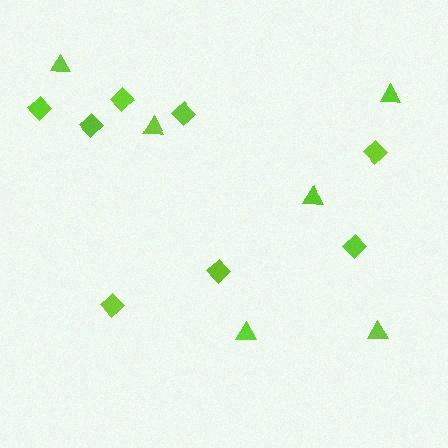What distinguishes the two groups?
There are 2 groups: one group of diamonds (8) and one group of triangles (6).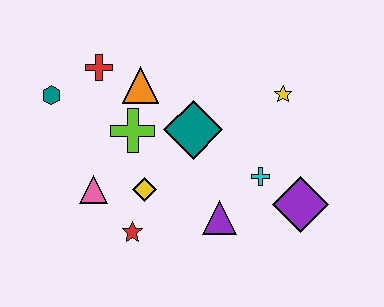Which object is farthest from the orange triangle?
The purple diamond is farthest from the orange triangle.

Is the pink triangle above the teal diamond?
No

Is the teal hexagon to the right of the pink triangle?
No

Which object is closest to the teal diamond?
The lime cross is closest to the teal diamond.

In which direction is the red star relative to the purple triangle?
The red star is to the left of the purple triangle.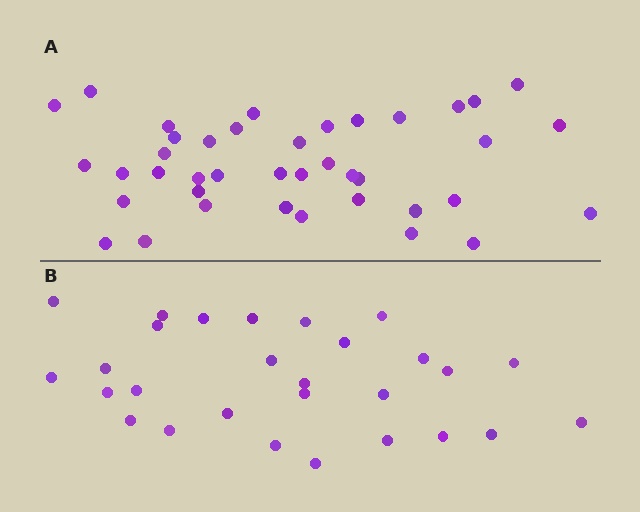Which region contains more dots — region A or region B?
Region A (the top region) has more dots.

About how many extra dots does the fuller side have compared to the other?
Region A has roughly 12 or so more dots than region B.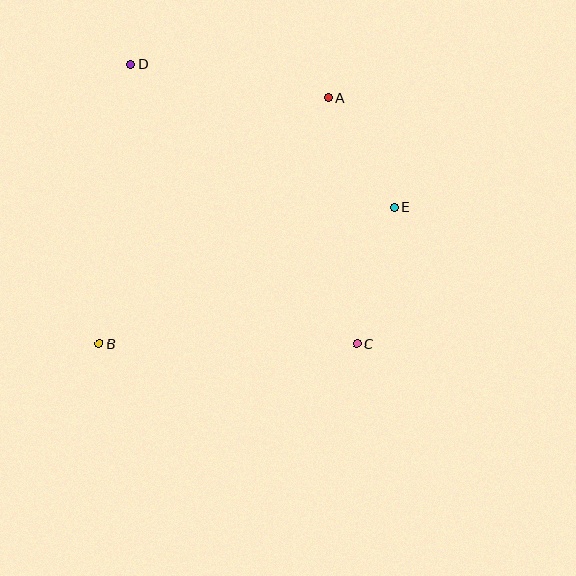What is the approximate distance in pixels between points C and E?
The distance between C and E is approximately 142 pixels.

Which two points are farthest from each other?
Points C and D are farthest from each other.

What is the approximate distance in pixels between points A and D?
The distance between A and D is approximately 200 pixels.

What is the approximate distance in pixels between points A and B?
The distance between A and B is approximately 336 pixels.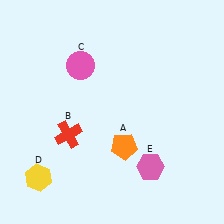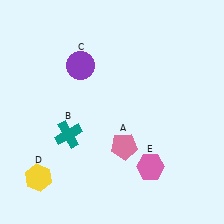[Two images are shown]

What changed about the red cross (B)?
In Image 1, B is red. In Image 2, it changed to teal.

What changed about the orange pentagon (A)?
In Image 1, A is orange. In Image 2, it changed to pink.